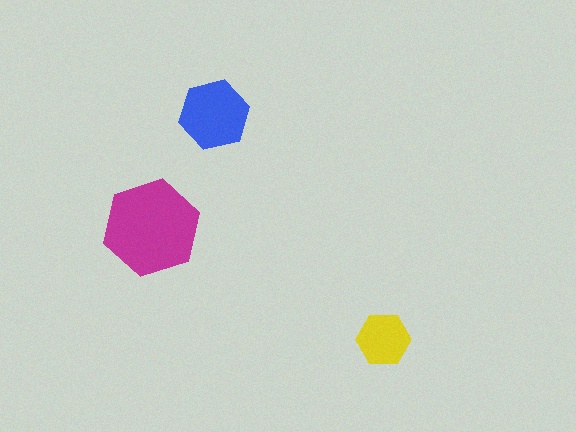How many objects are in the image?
There are 3 objects in the image.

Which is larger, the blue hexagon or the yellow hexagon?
The blue one.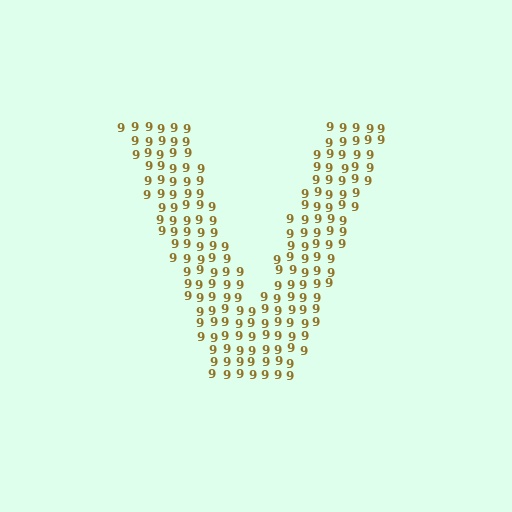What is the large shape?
The large shape is the letter V.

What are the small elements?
The small elements are digit 9's.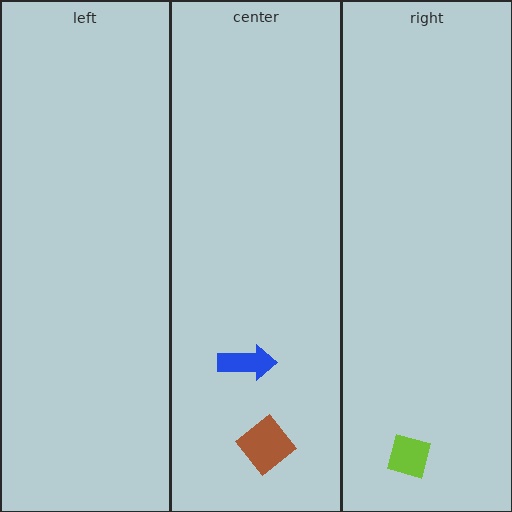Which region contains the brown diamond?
The center region.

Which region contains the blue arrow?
The center region.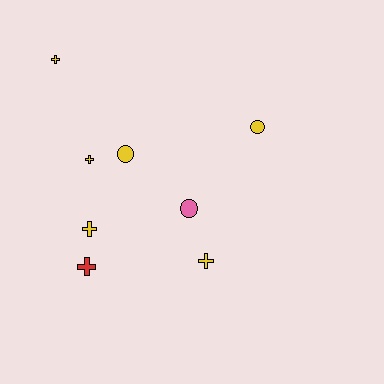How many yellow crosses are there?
There are 4 yellow crosses.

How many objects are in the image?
There are 8 objects.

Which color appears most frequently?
Yellow, with 6 objects.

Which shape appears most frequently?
Cross, with 5 objects.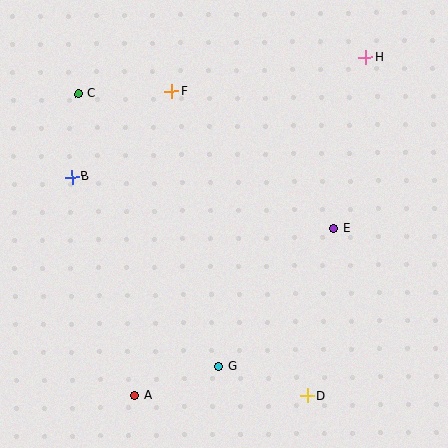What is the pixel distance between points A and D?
The distance between A and D is 173 pixels.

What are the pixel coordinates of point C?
Point C is at (78, 94).